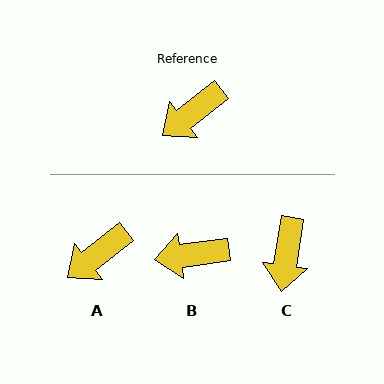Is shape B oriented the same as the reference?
No, it is off by about 31 degrees.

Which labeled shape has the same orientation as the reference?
A.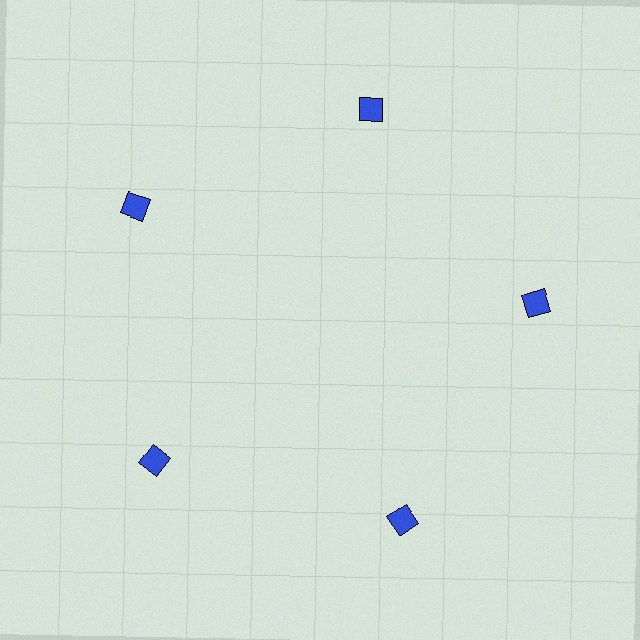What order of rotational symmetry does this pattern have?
This pattern has 5-fold rotational symmetry.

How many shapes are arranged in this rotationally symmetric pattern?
There are 5 shapes, arranged in 5 groups of 1.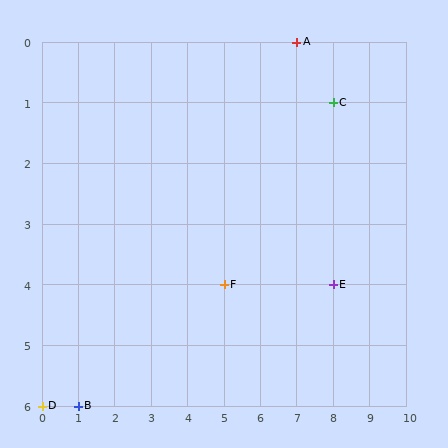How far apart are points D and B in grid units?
Points D and B are 1 column apart.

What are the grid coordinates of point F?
Point F is at grid coordinates (5, 4).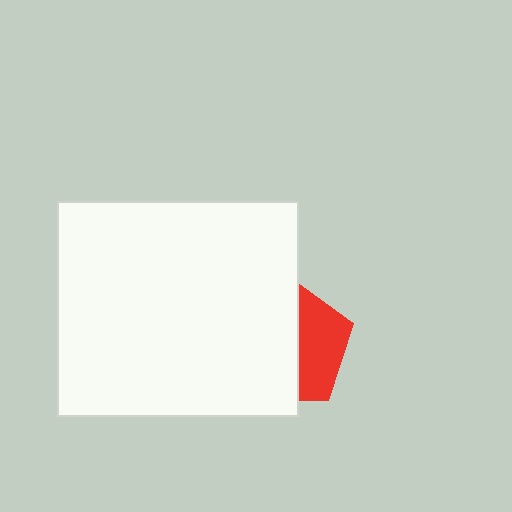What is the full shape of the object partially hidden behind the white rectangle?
The partially hidden object is a red pentagon.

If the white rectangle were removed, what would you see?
You would see the complete red pentagon.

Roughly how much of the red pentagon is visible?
A small part of it is visible (roughly 37%).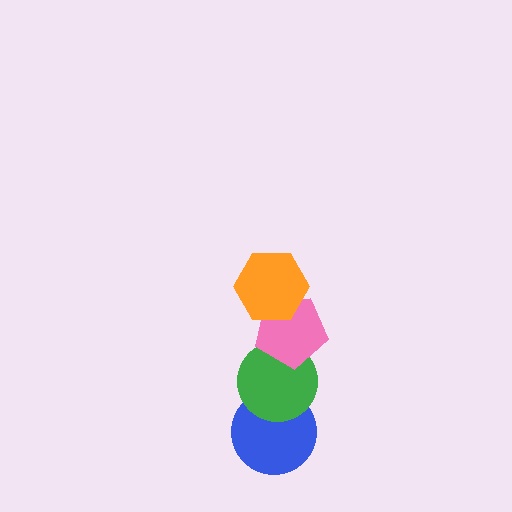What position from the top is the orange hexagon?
The orange hexagon is 1st from the top.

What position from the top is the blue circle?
The blue circle is 4th from the top.